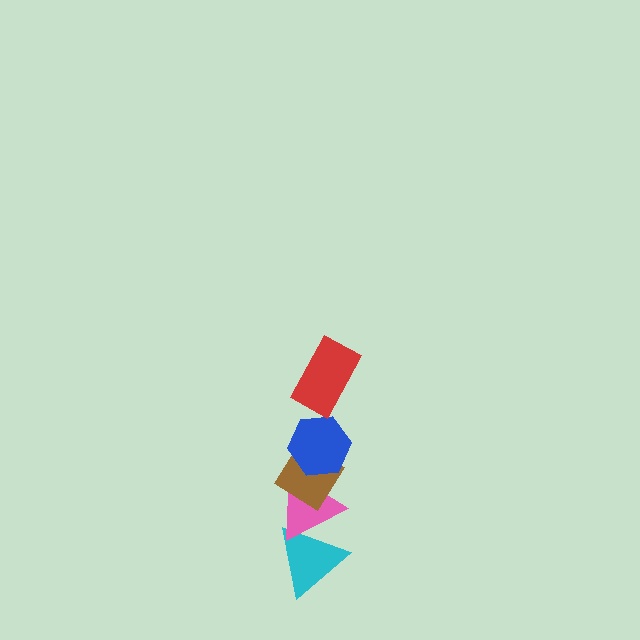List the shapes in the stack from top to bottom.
From top to bottom: the red rectangle, the blue hexagon, the brown diamond, the pink triangle, the cyan triangle.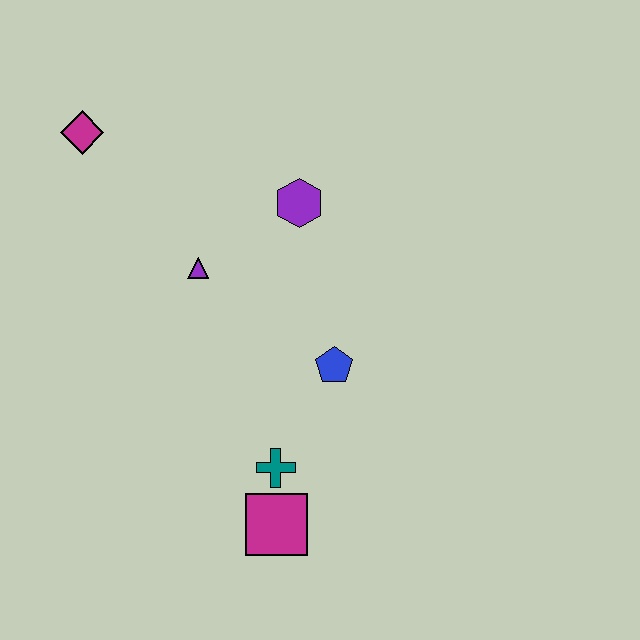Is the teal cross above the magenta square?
Yes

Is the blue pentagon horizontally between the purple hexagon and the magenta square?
No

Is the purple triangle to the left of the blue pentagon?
Yes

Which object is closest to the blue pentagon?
The teal cross is closest to the blue pentagon.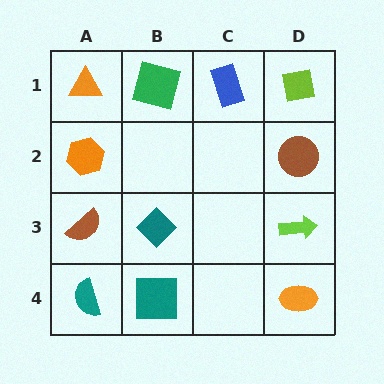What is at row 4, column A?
A teal semicircle.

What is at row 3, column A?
A brown semicircle.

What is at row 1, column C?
A blue rectangle.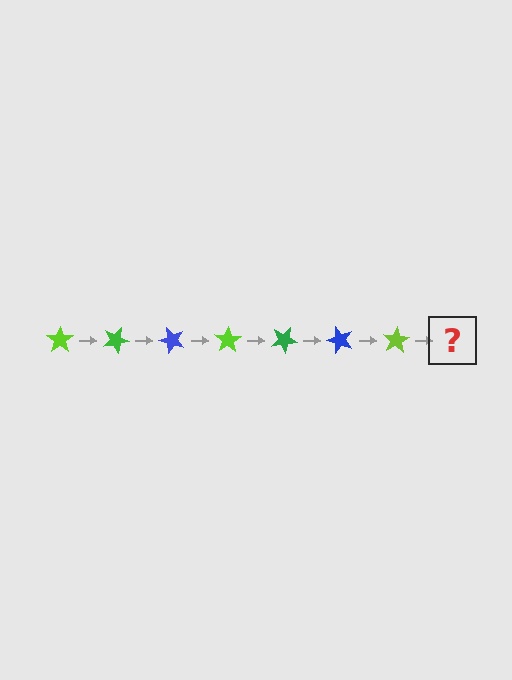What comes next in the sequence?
The next element should be a green star, rotated 175 degrees from the start.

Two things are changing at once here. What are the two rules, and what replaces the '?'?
The two rules are that it rotates 25 degrees each step and the color cycles through lime, green, and blue. The '?' should be a green star, rotated 175 degrees from the start.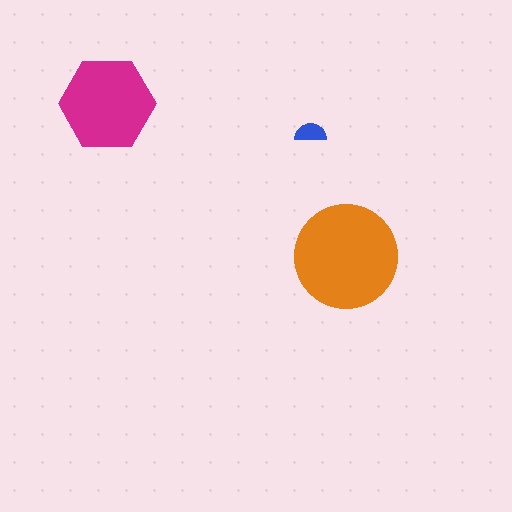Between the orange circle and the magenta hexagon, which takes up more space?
The orange circle.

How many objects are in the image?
There are 3 objects in the image.